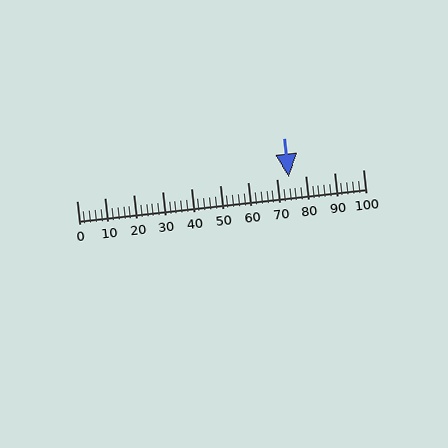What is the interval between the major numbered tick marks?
The major tick marks are spaced 10 units apart.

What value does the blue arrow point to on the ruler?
The blue arrow points to approximately 74.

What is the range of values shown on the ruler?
The ruler shows values from 0 to 100.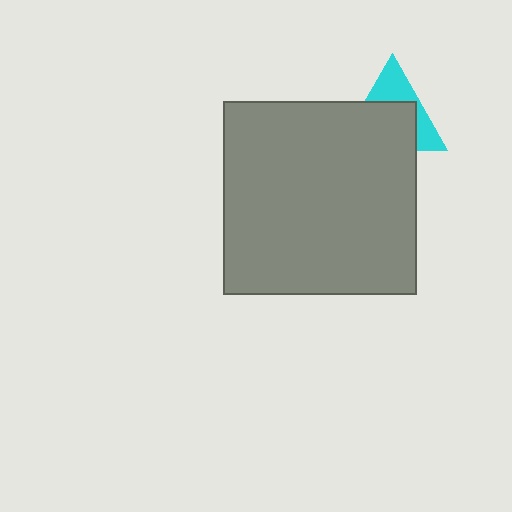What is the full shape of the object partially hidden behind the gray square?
The partially hidden object is a cyan triangle.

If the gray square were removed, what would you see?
You would see the complete cyan triangle.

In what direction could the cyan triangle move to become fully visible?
The cyan triangle could move up. That would shift it out from behind the gray square entirely.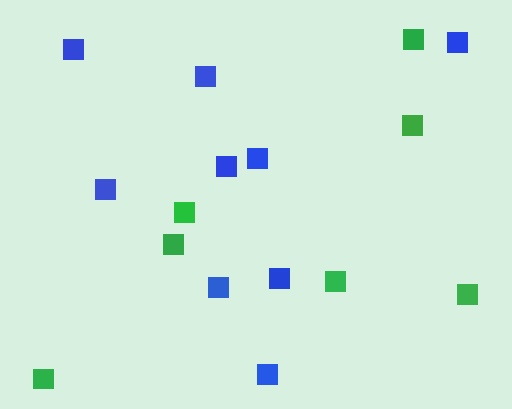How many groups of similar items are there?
There are 2 groups: one group of green squares (7) and one group of blue squares (9).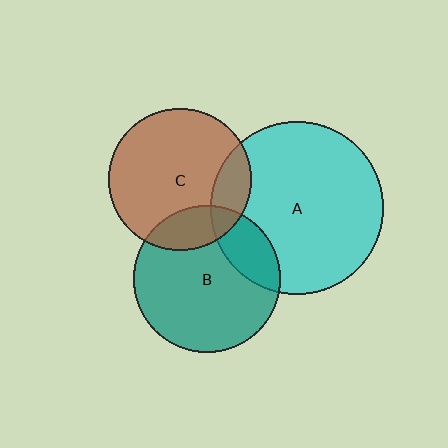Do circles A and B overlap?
Yes.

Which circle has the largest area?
Circle A (cyan).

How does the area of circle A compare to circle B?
Approximately 1.4 times.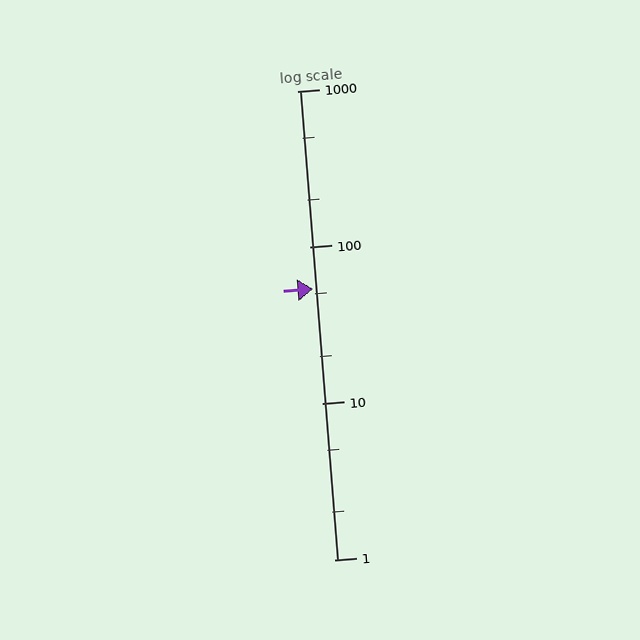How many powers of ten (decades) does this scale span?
The scale spans 3 decades, from 1 to 1000.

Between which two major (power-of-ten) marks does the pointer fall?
The pointer is between 10 and 100.